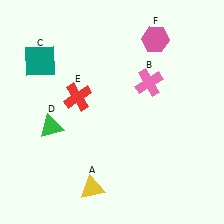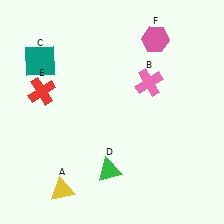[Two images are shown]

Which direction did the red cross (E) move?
The red cross (E) moved left.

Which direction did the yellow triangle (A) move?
The yellow triangle (A) moved left.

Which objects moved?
The objects that moved are: the yellow triangle (A), the green triangle (D), the red cross (E).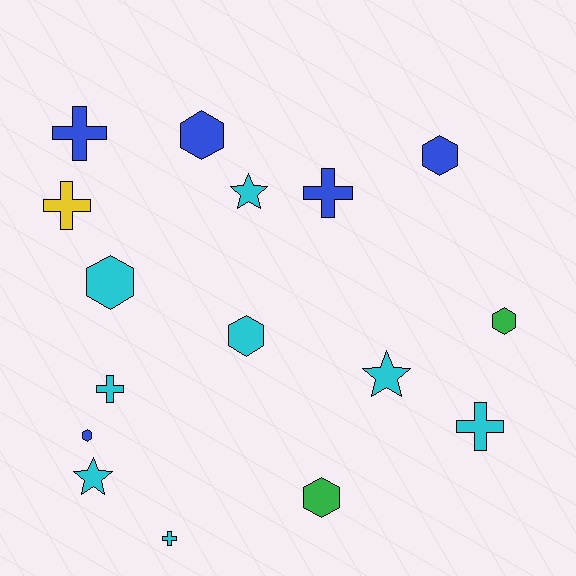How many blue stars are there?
There are no blue stars.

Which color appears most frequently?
Cyan, with 8 objects.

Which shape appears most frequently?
Hexagon, with 7 objects.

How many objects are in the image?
There are 16 objects.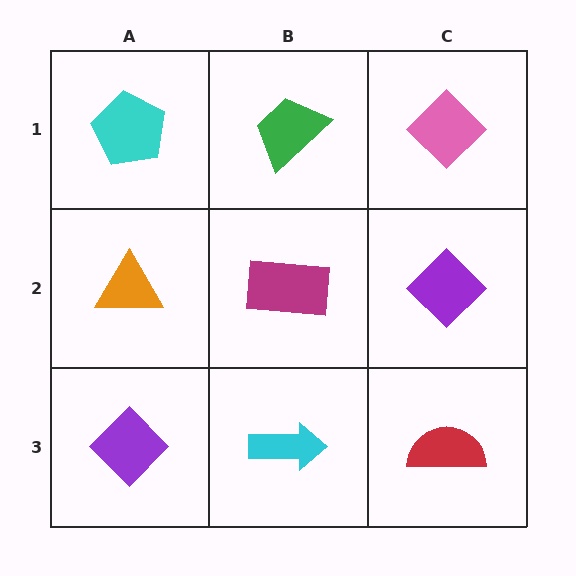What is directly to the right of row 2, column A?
A magenta rectangle.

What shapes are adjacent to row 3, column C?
A purple diamond (row 2, column C), a cyan arrow (row 3, column B).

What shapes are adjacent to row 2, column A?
A cyan pentagon (row 1, column A), a purple diamond (row 3, column A), a magenta rectangle (row 2, column B).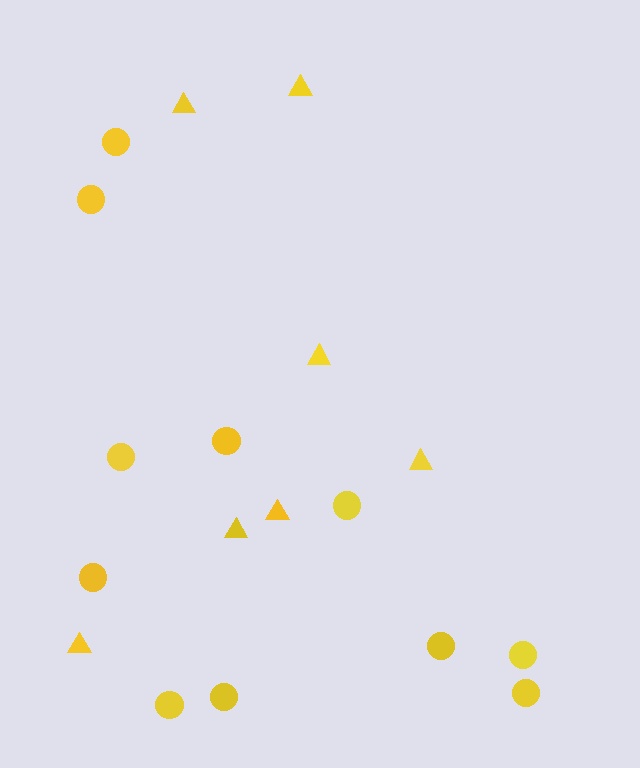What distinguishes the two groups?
There are 2 groups: one group of circles (11) and one group of triangles (7).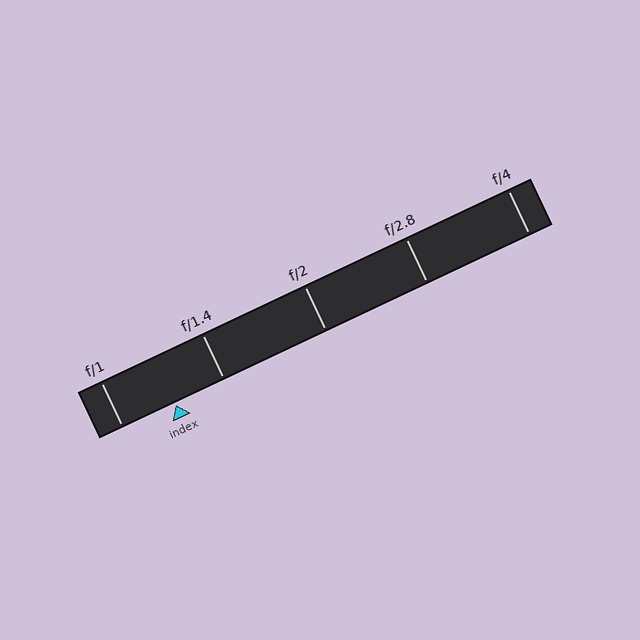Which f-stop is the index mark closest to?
The index mark is closest to f/1.4.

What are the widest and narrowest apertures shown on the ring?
The widest aperture shown is f/1 and the narrowest is f/4.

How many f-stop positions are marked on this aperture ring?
There are 5 f-stop positions marked.